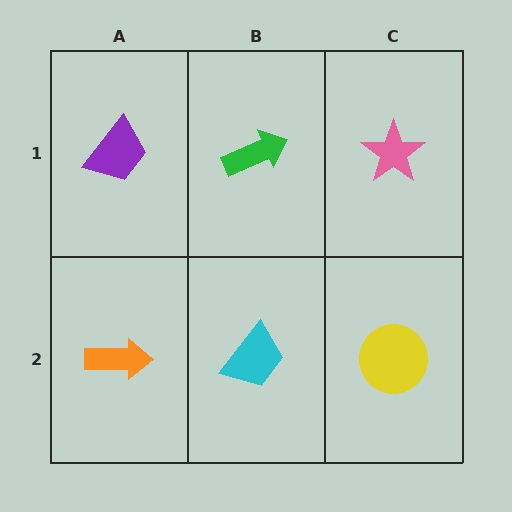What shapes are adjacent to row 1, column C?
A yellow circle (row 2, column C), a green arrow (row 1, column B).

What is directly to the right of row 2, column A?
A cyan trapezoid.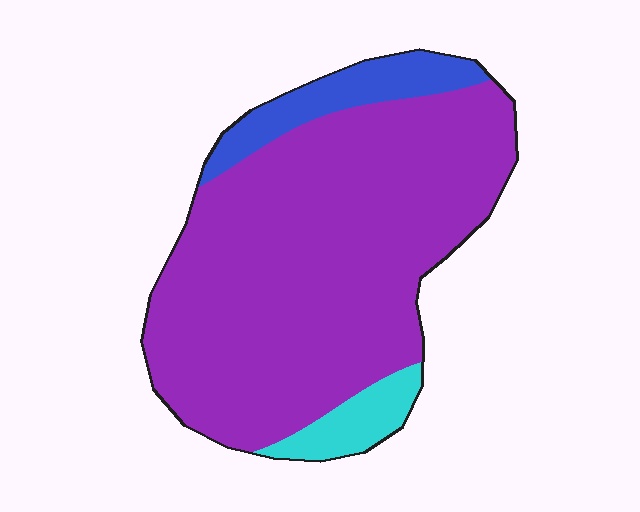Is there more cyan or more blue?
Blue.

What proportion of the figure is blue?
Blue takes up about one tenth (1/10) of the figure.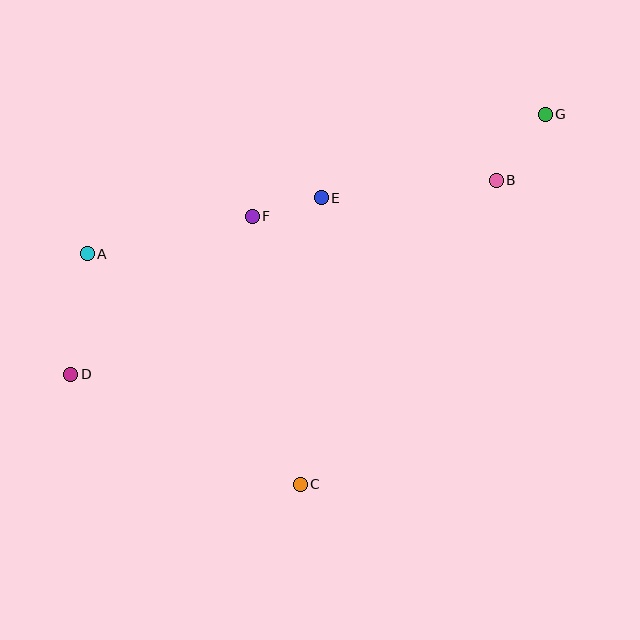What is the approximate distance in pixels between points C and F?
The distance between C and F is approximately 272 pixels.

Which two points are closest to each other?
Points E and F are closest to each other.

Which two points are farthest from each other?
Points D and G are farthest from each other.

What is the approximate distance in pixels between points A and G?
The distance between A and G is approximately 479 pixels.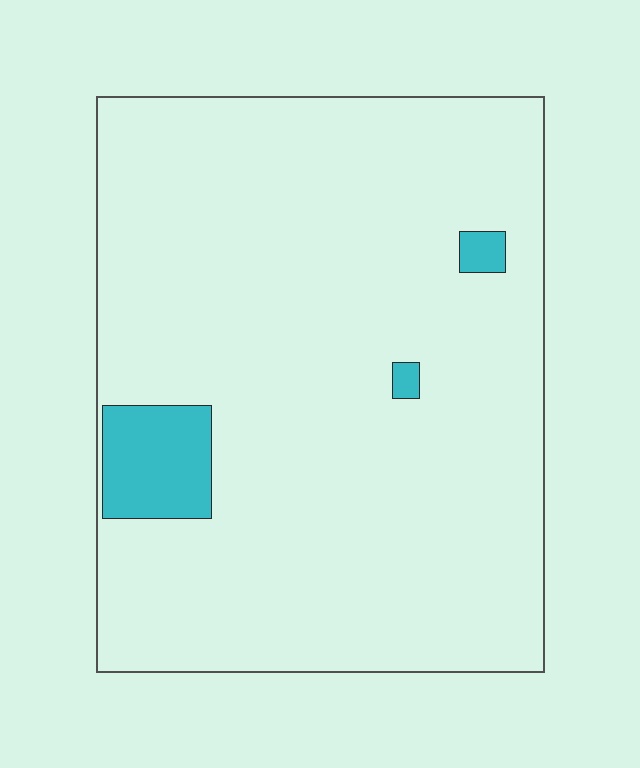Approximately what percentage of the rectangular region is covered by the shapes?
Approximately 5%.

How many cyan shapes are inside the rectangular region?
3.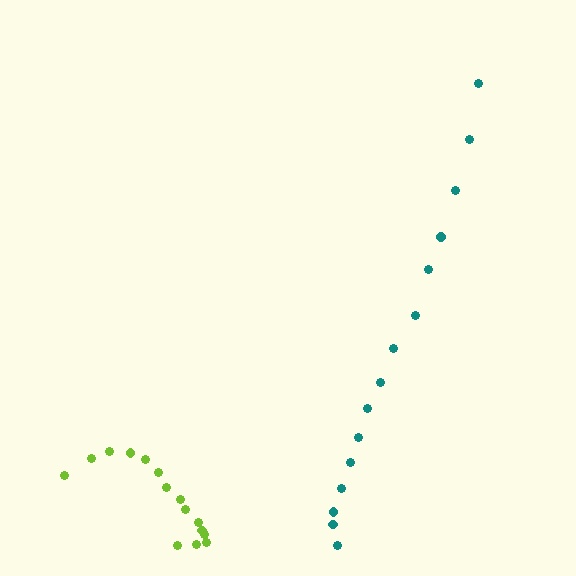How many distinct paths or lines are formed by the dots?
There are 2 distinct paths.